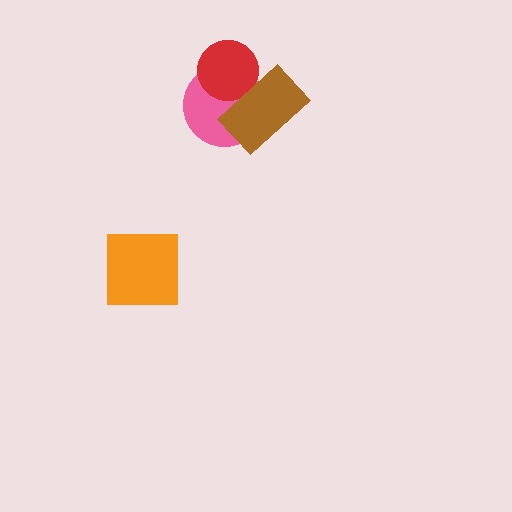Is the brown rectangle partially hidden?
No, no other shape covers it.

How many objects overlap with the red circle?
2 objects overlap with the red circle.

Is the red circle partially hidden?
Yes, it is partially covered by another shape.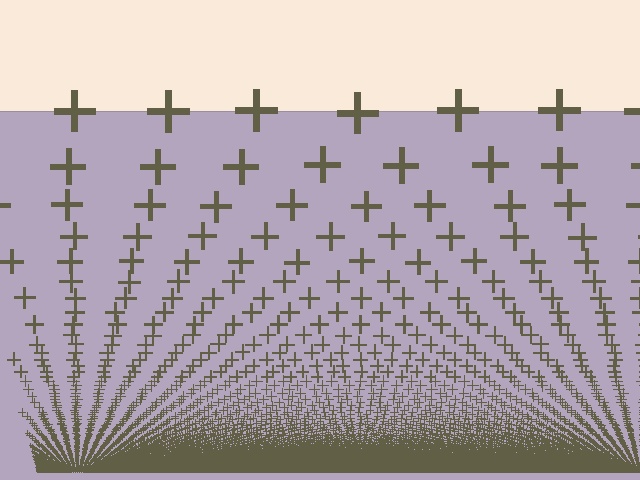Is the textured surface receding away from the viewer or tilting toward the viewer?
The surface appears to tilt toward the viewer. Texture elements get larger and sparser toward the top.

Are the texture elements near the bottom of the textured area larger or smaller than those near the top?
Smaller. The gradient is inverted — elements near the bottom are smaller and denser.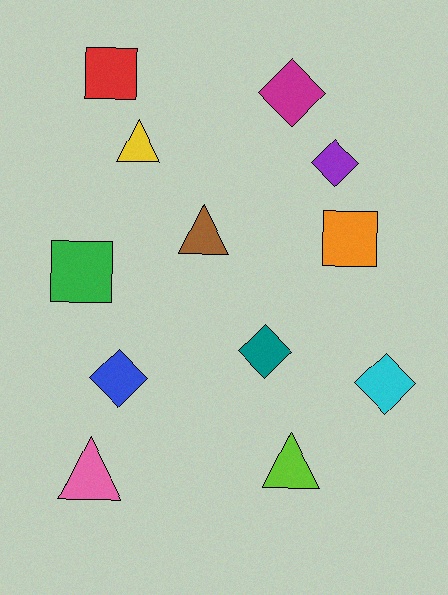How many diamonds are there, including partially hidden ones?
There are 5 diamonds.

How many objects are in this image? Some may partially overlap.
There are 12 objects.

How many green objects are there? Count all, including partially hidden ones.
There is 1 green object.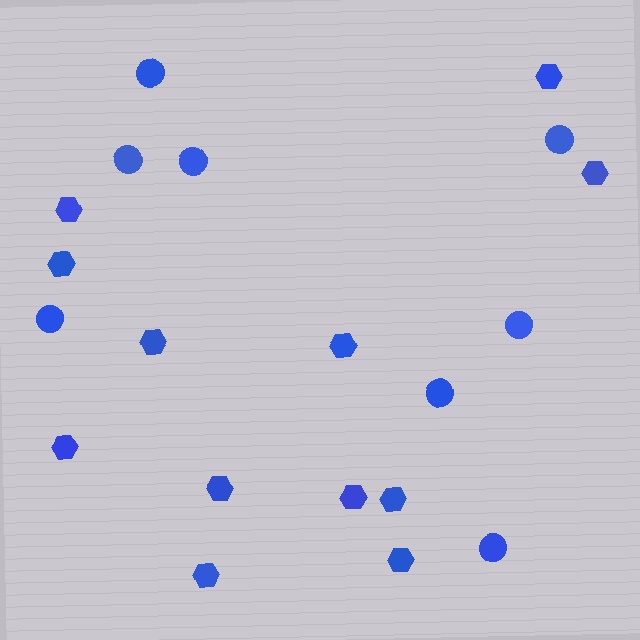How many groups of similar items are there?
There are 2 groups: one group of hexagons (12) and one group of circles (8).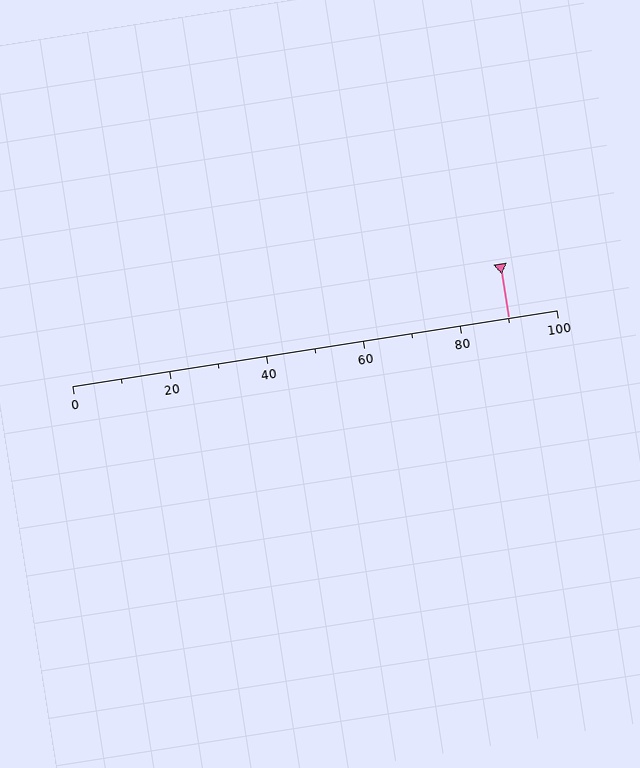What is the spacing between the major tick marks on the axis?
The major ticks are spaced 20 apart.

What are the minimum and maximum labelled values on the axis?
The axis runs from 0 to 100.